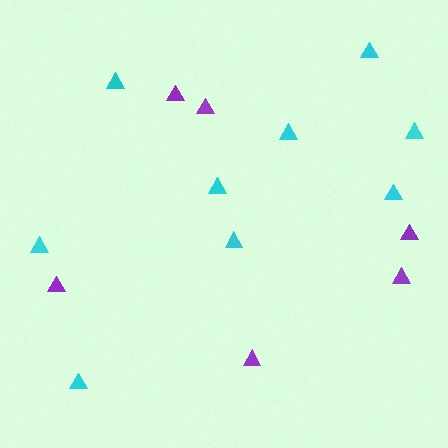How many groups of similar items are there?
There are 2 groups: one group of purple triangles (6) and one group of cyan triangles (9).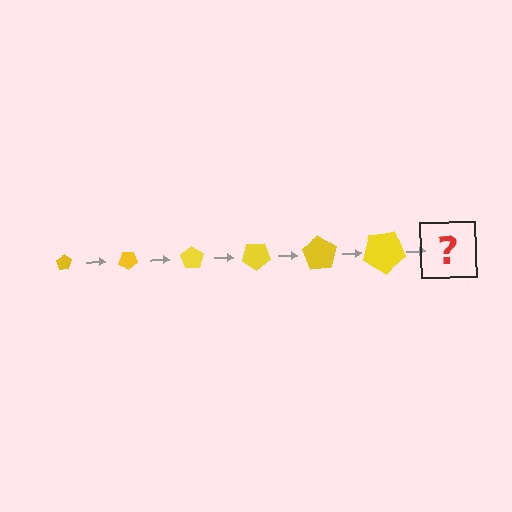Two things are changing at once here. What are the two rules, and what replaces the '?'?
The two rules are that the pentagon grows larger each step and it rotates 35 degrees each step. The '?' should be a pentagon, larger than the previous one and rotated 210 degrees from the start.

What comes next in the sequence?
The next element should be a pentagon, larger than the previous one and rotated 210 degrees from the start.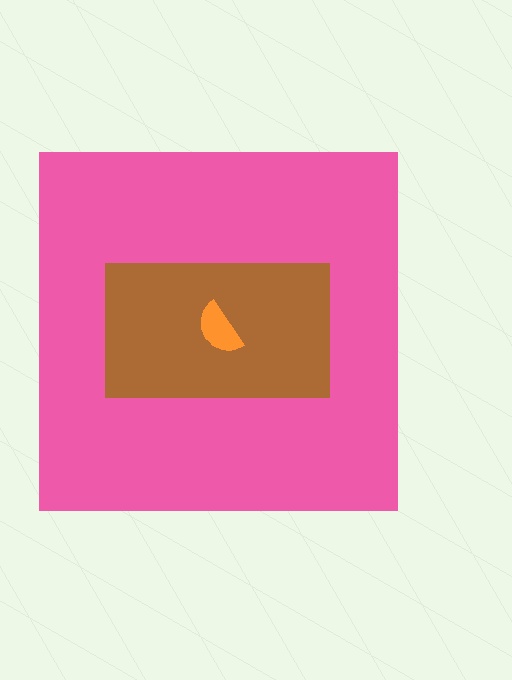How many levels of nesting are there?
3.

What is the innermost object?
The orange semicircle.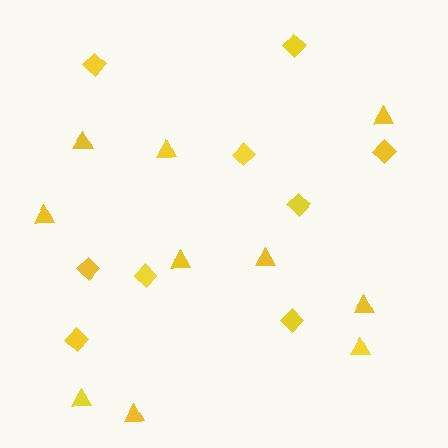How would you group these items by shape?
There are 2 groups: one group of triangles (10) and one group of diamonds (9).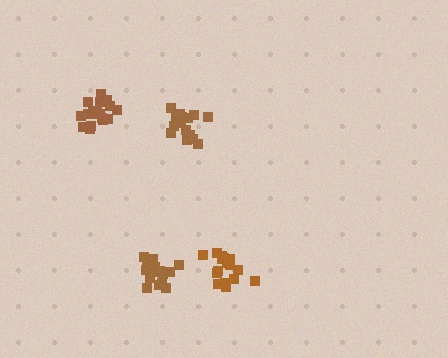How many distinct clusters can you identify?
There are 4 distinct clusters.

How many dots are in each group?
Group 1: 17 dots, Group 2: 15 dots, Group 3: 17 dots, Group 4: 19 dots (68 total).